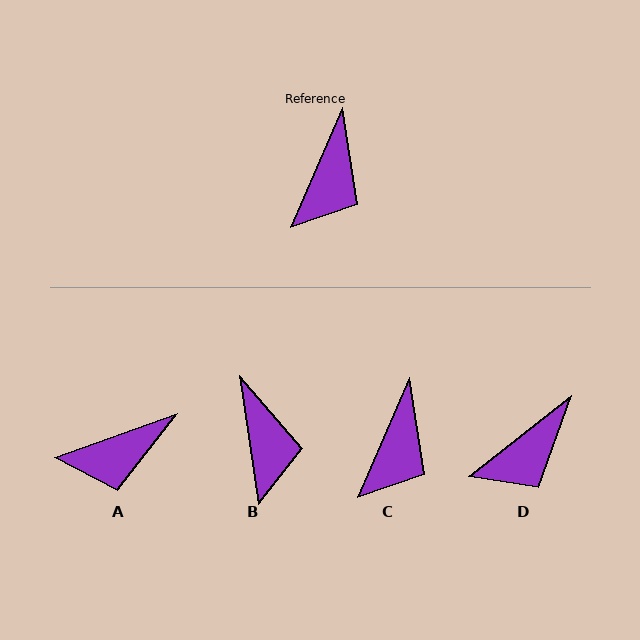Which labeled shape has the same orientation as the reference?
C.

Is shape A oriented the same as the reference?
No, it is off by about 47 degrees.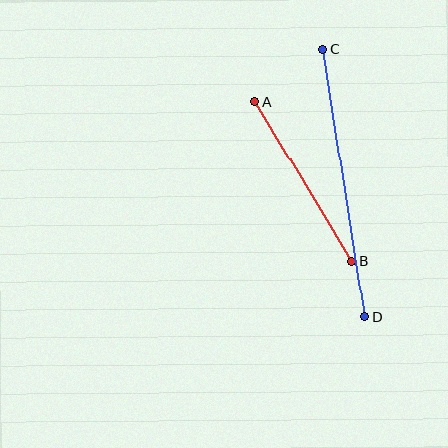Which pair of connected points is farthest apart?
Points C and D are farthest apart.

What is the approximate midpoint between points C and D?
The midpoint is at approximately (344, 183) pixels.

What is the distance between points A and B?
The distance is approximately 187 pixels.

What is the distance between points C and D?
The distance is approximately 270 pixels.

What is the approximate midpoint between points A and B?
The midpoint is at approximately (303, 181) pixels.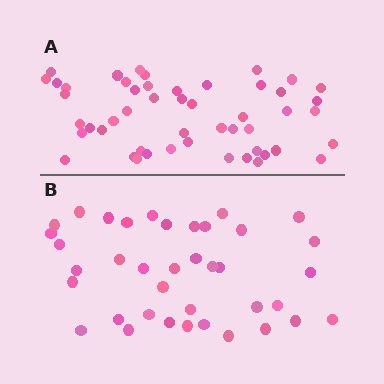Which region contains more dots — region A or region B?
Region A (the top region) has more dots.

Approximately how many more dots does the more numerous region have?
Region A has roughly 12 or so more dots than region B.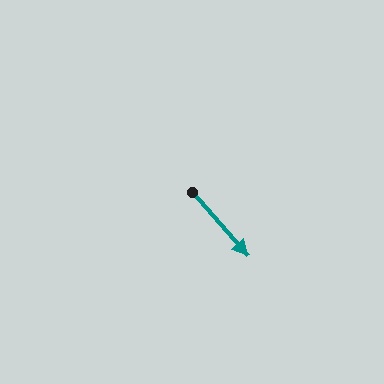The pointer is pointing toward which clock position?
Roughly 5 o'clock.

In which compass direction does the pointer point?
Southeast.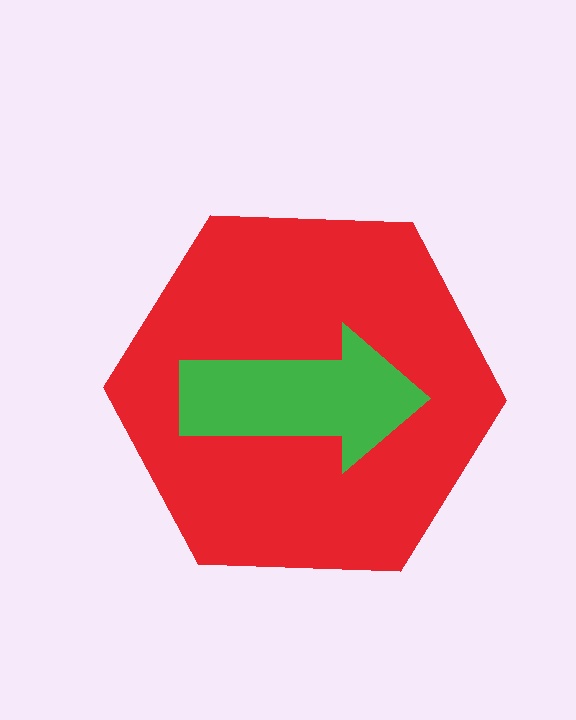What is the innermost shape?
The green arrow.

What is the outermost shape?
The red hexagon.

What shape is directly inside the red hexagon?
The green arrow.